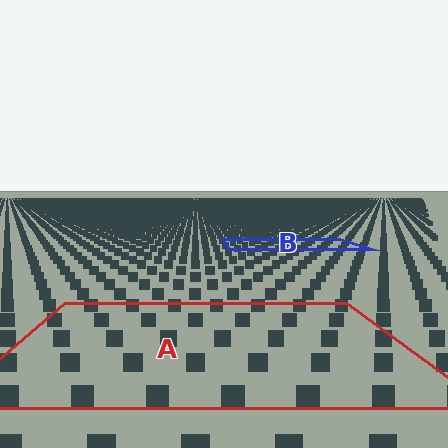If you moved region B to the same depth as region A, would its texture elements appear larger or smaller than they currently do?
They would appear larger. At a closer depth, the same texture elements are projected at a bigger on-screen size.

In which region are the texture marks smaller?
The texture marks are smaller in region B, because it is farther away.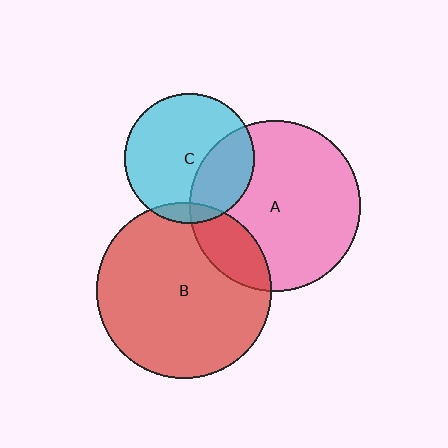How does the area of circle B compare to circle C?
Approximately 1.8 times.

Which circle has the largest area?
Circle B (red).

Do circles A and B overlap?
Yes.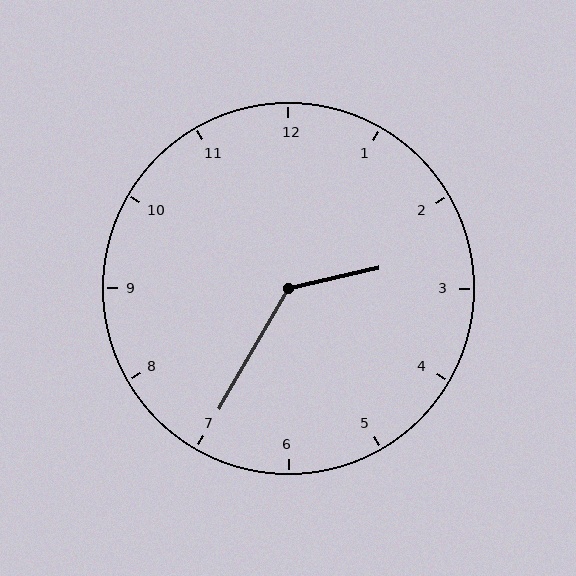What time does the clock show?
2:35.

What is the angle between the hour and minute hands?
Approximately 132 degrees.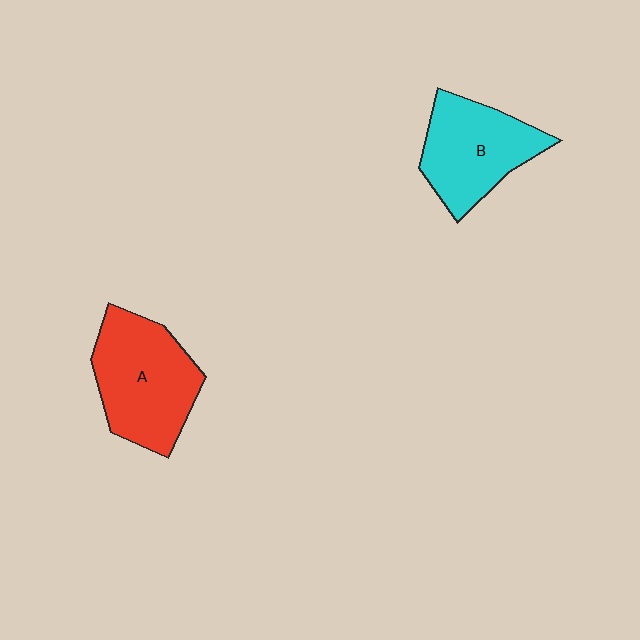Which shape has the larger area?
Shape A (red).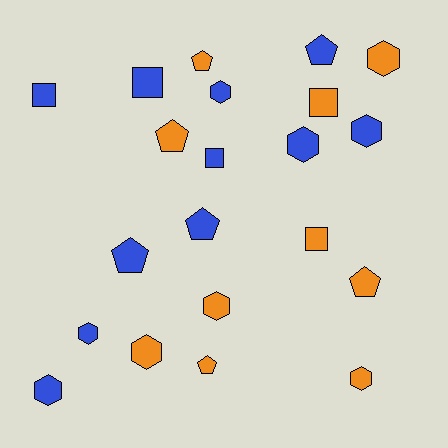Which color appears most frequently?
Blue, with 11 objects.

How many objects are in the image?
There are 21 objects.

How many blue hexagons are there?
There are 5 blue hexagons.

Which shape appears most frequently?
Hexagon, with 9 objects.